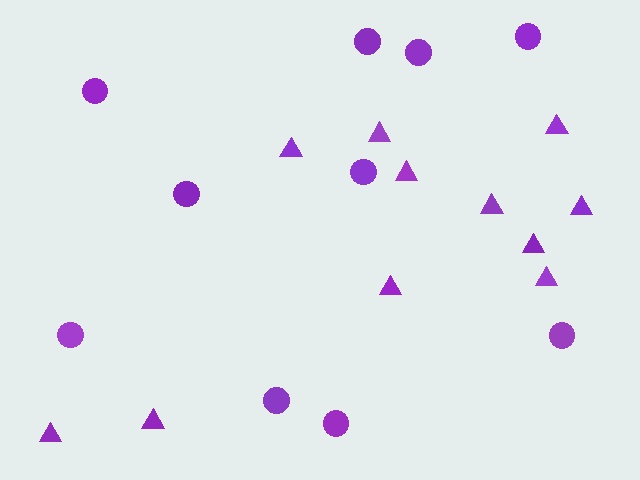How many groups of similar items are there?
There are 2 groups: one group of triangles (11) and one group of circles (10).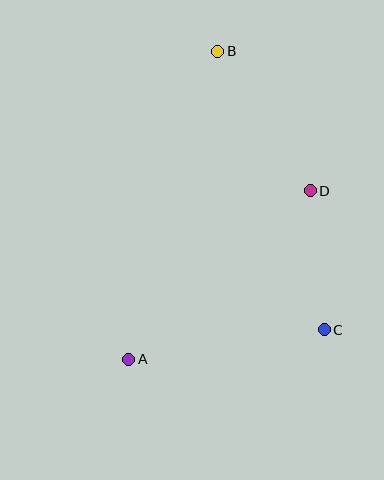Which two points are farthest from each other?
Points A and B are farthest from each other.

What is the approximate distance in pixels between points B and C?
The distance between B and C is approximately 298 pixels.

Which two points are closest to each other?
Points C and D are closest to each other.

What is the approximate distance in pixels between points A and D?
The distance between A and D is approximately 247 pixels.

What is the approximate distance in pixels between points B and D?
The distance between B and D is approximately 167 pixels.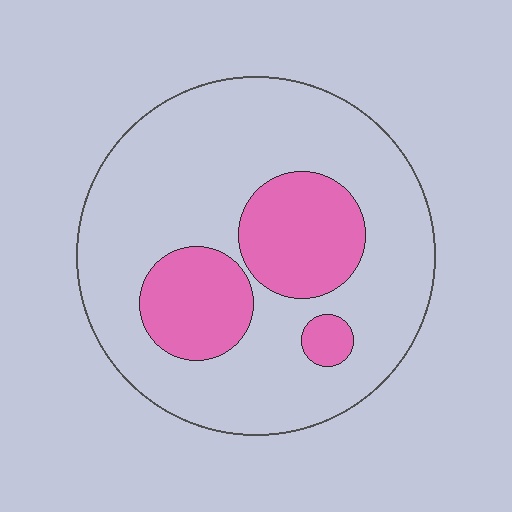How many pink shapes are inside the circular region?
3.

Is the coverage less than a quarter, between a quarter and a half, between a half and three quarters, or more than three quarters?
Between a quarter and a half.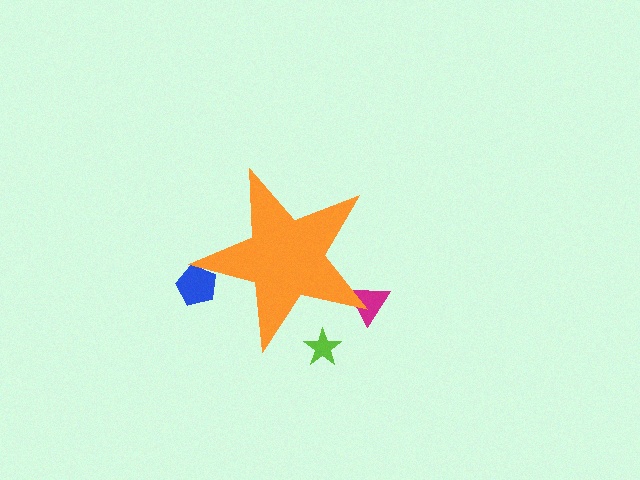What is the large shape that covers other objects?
An orange star.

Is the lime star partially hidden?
Yes, the lime star is partially hidden behind the orange star.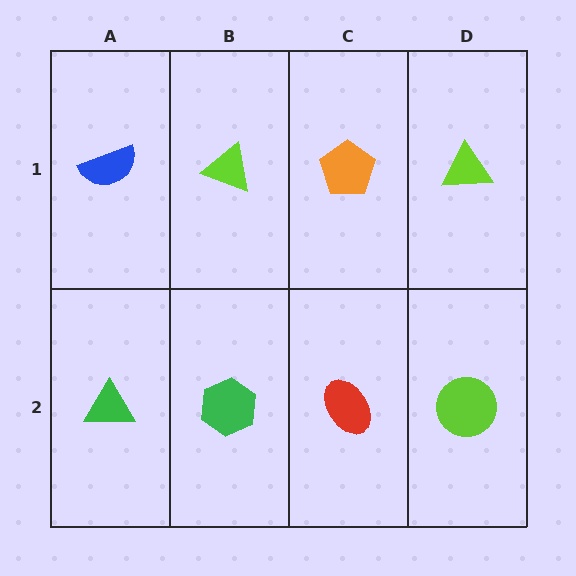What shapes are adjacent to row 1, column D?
A lime circle (row 2, column D), an orange pentagon (row 1, column C).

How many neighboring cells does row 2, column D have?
2.